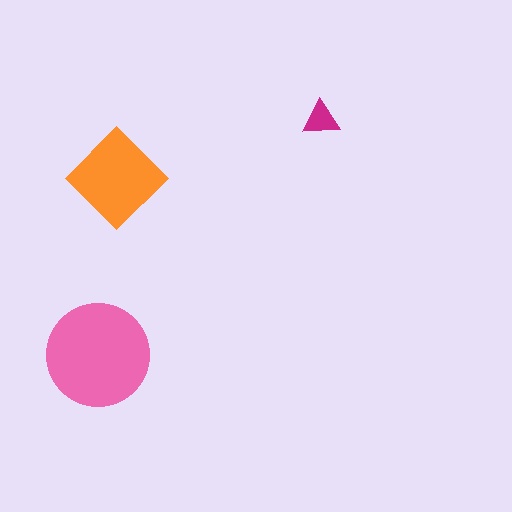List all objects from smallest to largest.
The magenta triangle, the orange diamond, the pink circle.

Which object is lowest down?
The pink circle is bottommost.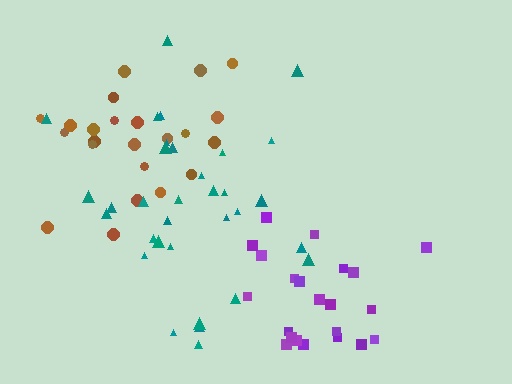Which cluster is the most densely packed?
Brown.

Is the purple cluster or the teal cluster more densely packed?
Teal.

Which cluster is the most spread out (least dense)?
Purple.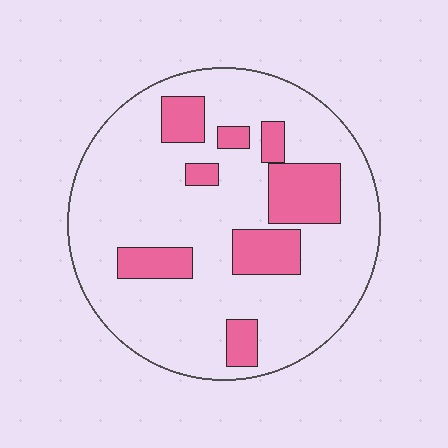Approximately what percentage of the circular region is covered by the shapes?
Approximately 20%.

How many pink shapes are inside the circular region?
8.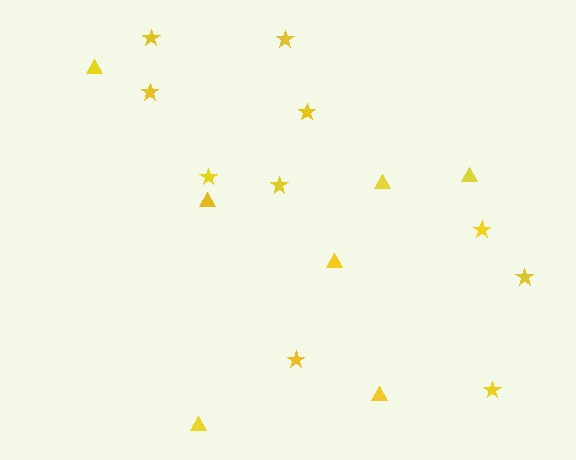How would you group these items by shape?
There are 2 groups: one group of stars (10) and one group of triangles (7).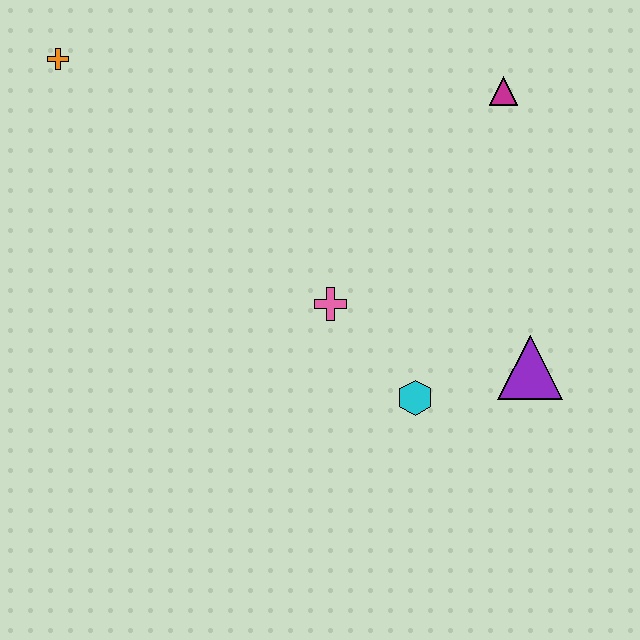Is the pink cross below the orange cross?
Yes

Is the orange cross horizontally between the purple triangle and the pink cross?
No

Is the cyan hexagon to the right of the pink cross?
Yes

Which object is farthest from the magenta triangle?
The orange cross is farthest from the magenta triangle.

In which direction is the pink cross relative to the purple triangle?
The pink cross is to the left of the purple triangle.